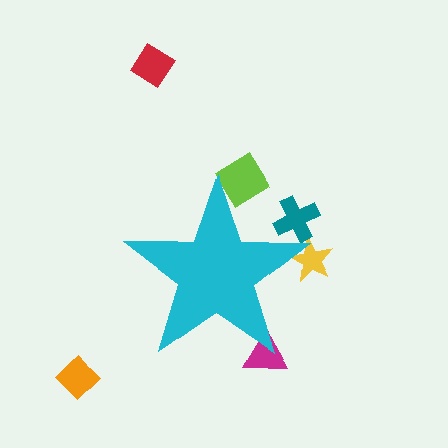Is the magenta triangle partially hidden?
Yes, the magenta triangle is partially hidden behind the cyan star.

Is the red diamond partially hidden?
No, the red diamond is fully visible.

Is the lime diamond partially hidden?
Yes, the lime diamond is partially hidden behind the cyan star.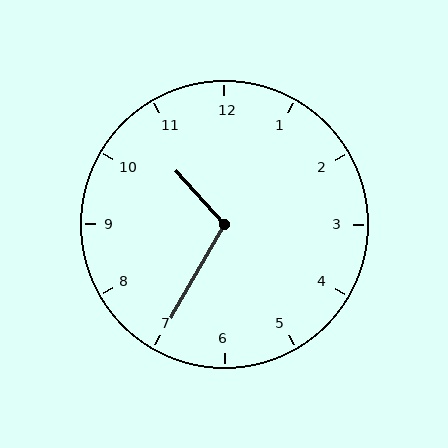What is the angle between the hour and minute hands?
Approximately 108 degrees.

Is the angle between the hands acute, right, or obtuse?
It is obtuse.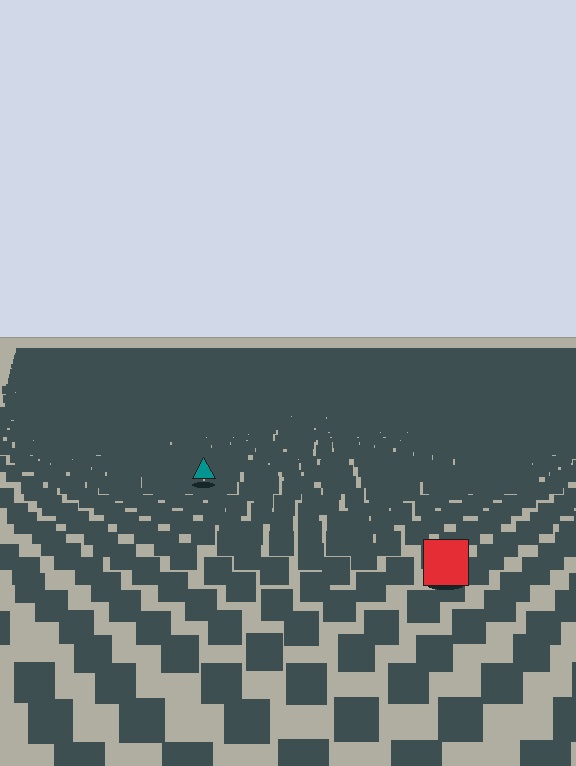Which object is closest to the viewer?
The red square is closest. The texture marks near it are larger and more spread out.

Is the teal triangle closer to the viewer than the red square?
No. The red square is closer — you can tell from the texture gradient: the ground texture is coarser near it.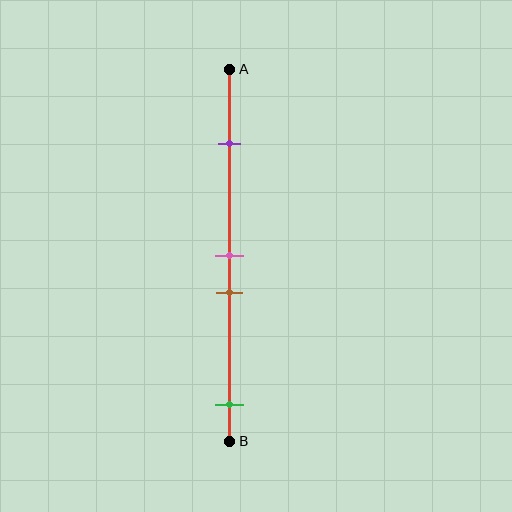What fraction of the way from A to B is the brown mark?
The brown mark is approximately 60% (0.6) of the way from A to B.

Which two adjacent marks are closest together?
The pink and brown marks are the closest adjacent pair.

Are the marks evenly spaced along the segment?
No, the marks are not evenly spaced.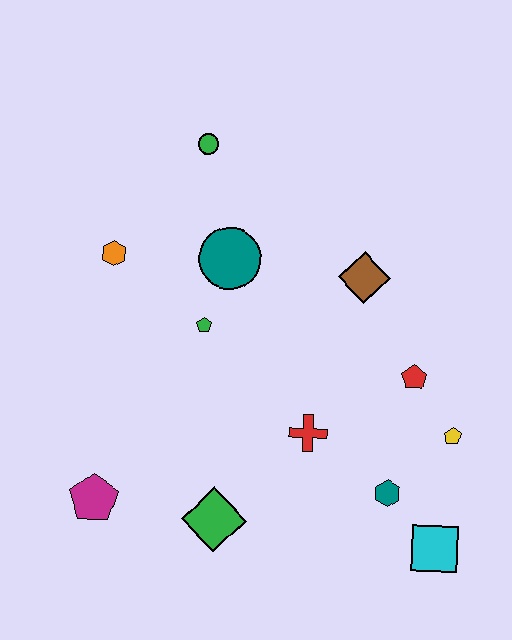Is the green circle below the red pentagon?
No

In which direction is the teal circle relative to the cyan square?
The teal circle is above the cyan square.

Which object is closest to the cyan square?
The teal hexagon is closest to the cyan square.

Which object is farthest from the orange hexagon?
The cyan square is farthest from the orange hexagon.